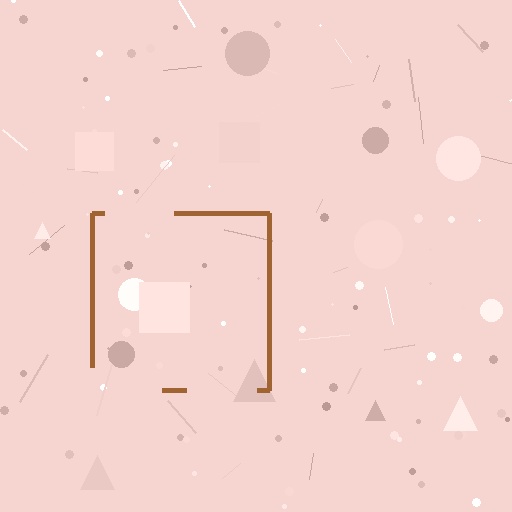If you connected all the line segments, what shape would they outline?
They would outline a square.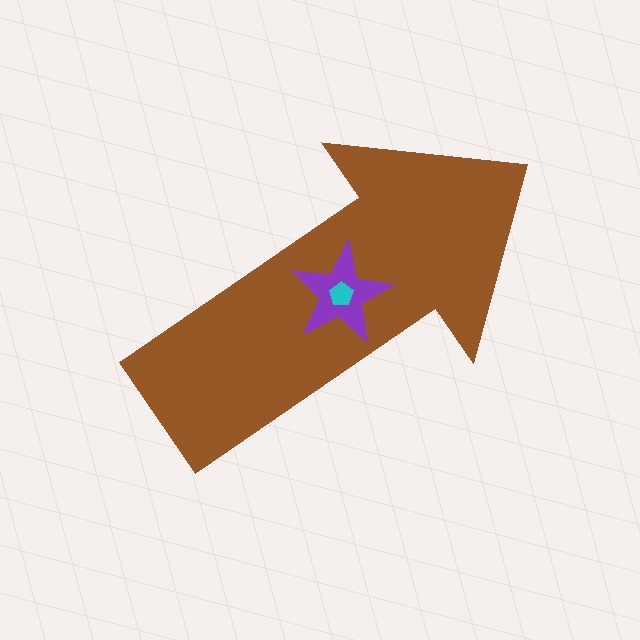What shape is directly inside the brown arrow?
The purple star.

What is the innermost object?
The cyan pentagon.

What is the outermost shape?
The brown arrow.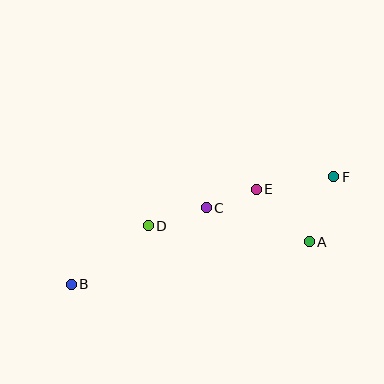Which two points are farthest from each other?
Points B and F are farthest from each other.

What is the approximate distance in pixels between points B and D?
The distance between B and D is approximately 97 pixels.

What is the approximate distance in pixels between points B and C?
The distance between B and C is approximately 155 pixels.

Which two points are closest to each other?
Points C and E are closest to each other.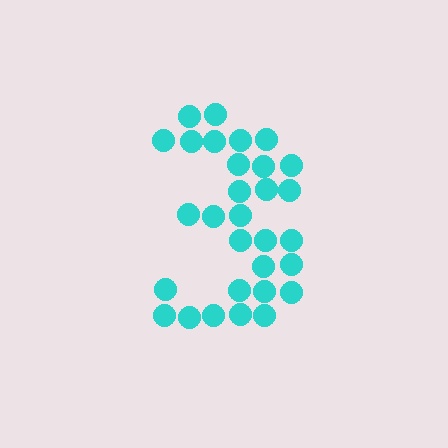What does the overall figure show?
The overall figure shows the digit 3.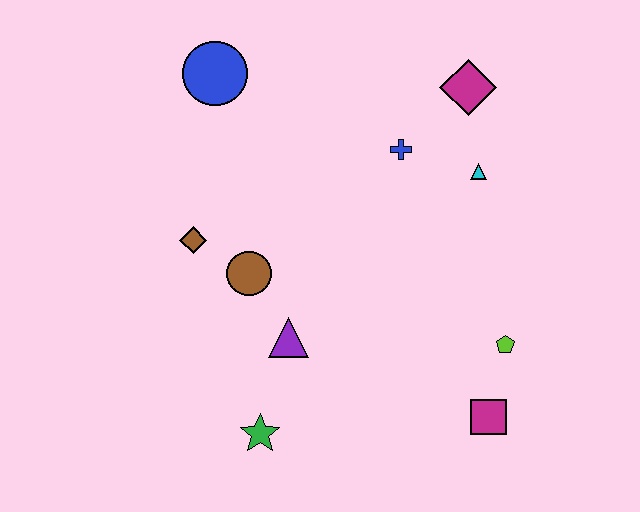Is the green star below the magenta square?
Yes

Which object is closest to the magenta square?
The lime pentagon is closest to the magenta square.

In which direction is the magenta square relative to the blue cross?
The magenta square is below the blue cross.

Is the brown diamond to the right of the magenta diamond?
No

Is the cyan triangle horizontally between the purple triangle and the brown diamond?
No